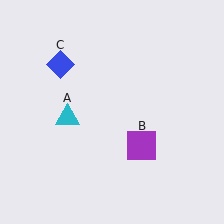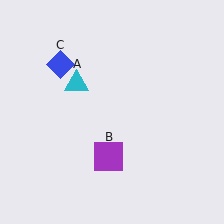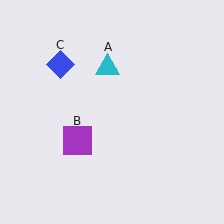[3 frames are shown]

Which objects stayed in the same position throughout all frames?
Blue diamond (object C) remained stationary.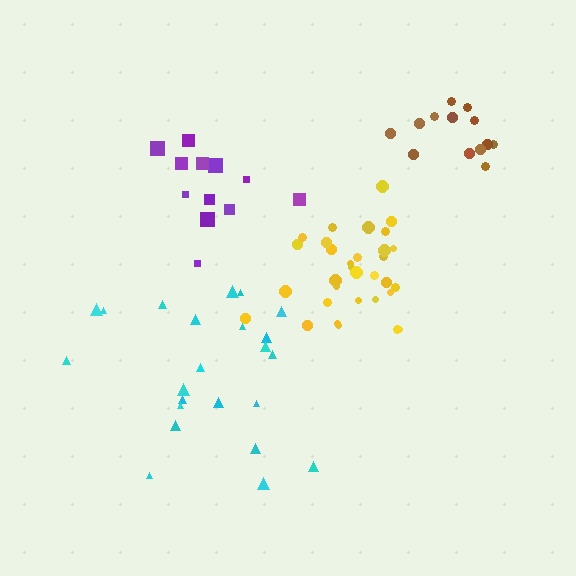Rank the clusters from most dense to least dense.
brown, yellow, purple, cyan.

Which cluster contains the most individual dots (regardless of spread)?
Yellow (32).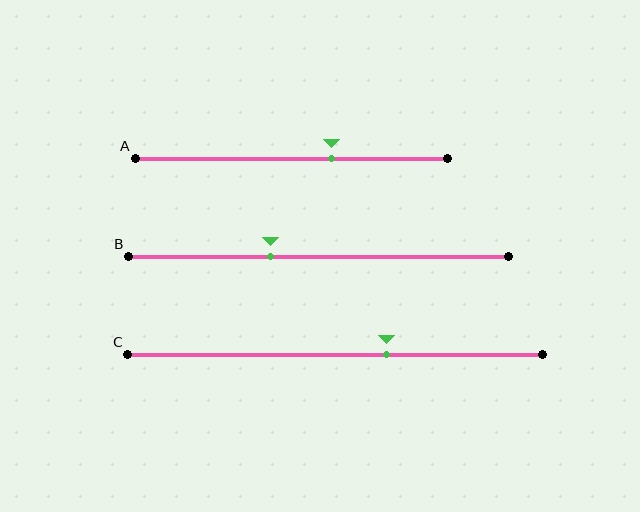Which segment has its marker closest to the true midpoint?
Segment C has its marker closest to the true midpoint.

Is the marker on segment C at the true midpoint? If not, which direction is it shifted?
No, the marker on segment C is shifted to the right by about 12% of the segment length.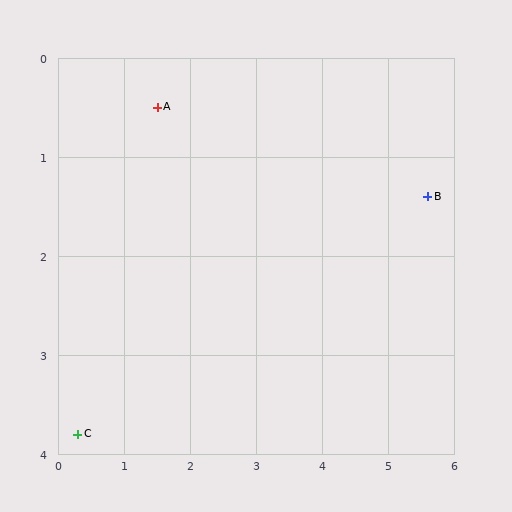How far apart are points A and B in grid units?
Points A and B are about 4.2 grid units apart.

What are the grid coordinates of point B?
Point B is at approximately (5.6, 1.4).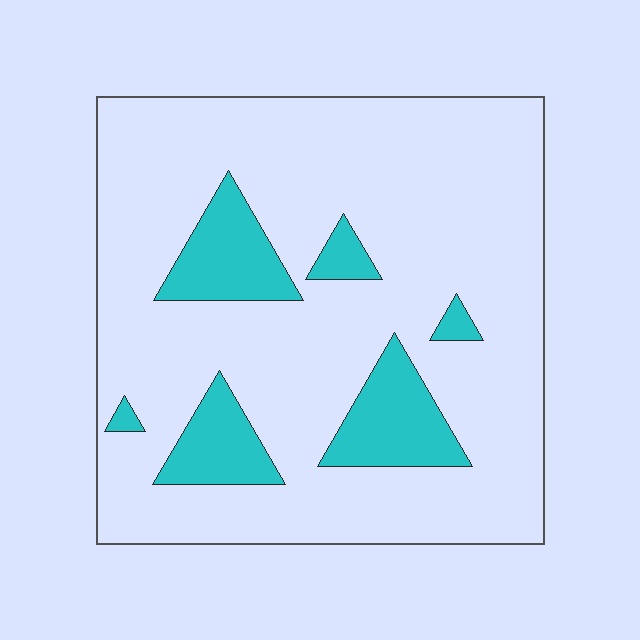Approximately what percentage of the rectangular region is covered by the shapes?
Approximately 15%.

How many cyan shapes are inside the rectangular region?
6.